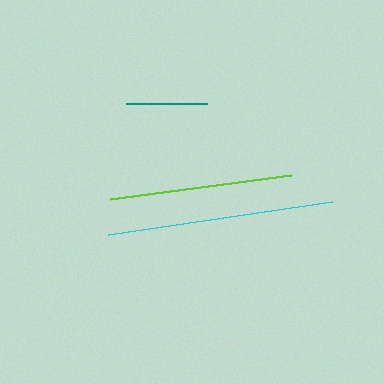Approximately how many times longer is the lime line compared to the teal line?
The lime line is approximately 2.2 times the length of the teal line.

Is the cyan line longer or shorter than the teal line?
The cyan line is longer than the teal line.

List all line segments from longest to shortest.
From longest to shortest: cyan, lime, teal.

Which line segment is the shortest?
The teal line is the shortest at approximately 81 pixels.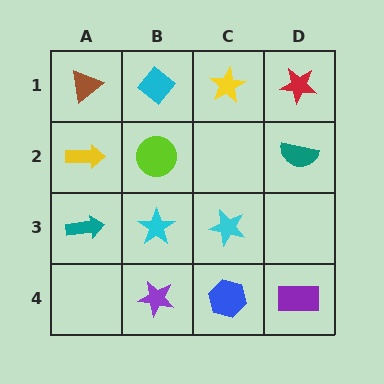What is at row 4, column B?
A purple star.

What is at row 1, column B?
A cyan diamond.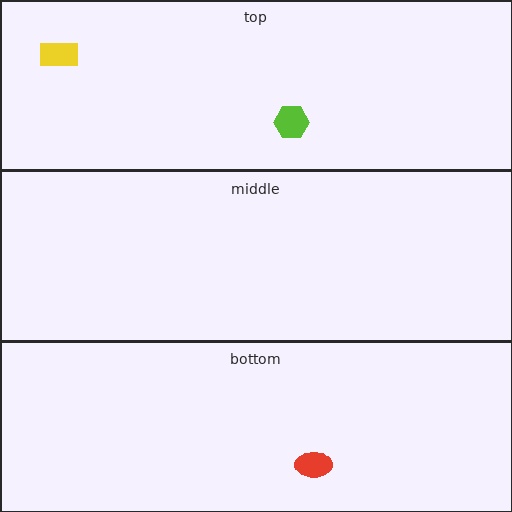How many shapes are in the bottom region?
1.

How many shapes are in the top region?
2.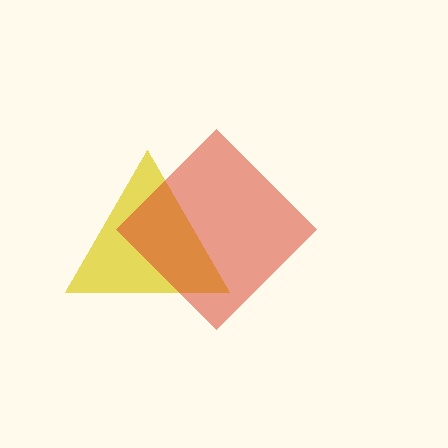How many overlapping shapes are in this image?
There are 2 overlapping shapes in the image.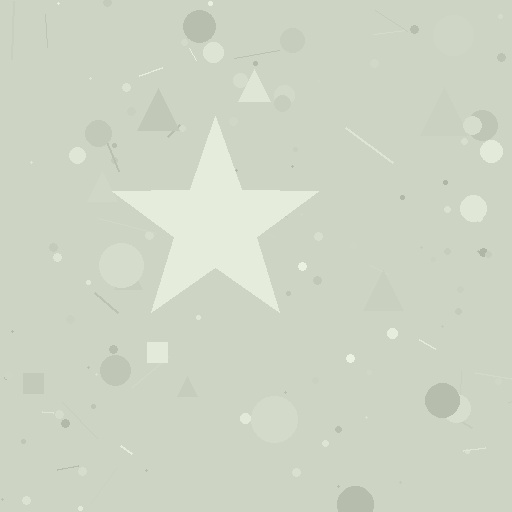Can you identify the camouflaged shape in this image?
The camouflaged shape is a star.